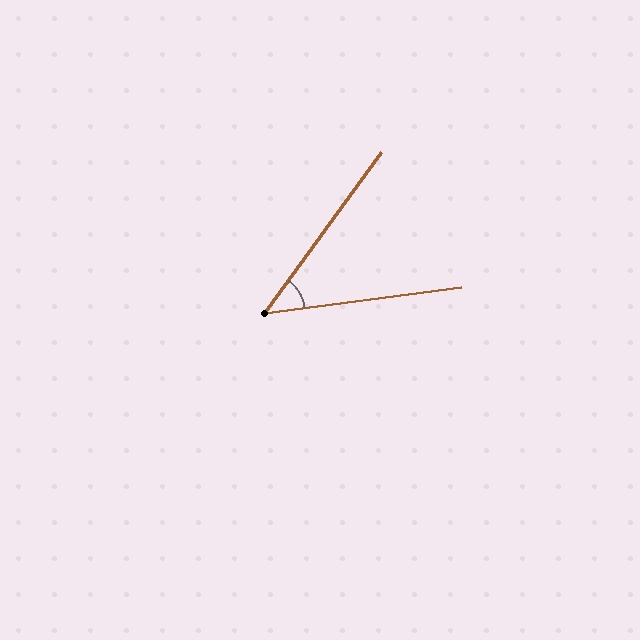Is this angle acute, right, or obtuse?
It is acute.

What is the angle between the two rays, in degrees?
Approximately 47 degrees.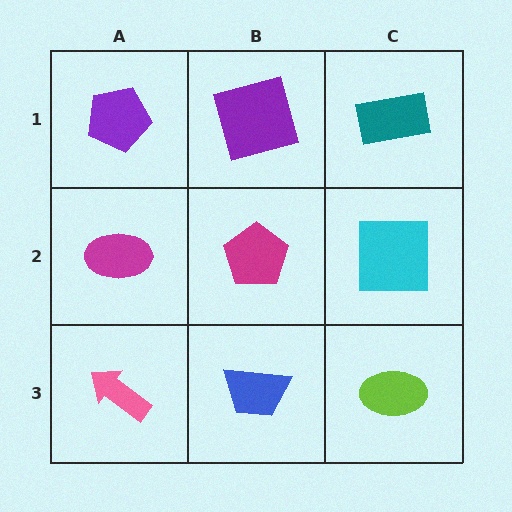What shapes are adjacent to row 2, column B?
A purple square (row 1, column B), a blue trapezoid (row 3, column B), a magenta ellipse (row 2, column A), a cyan square (row 2, column C).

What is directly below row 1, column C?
A cyan square.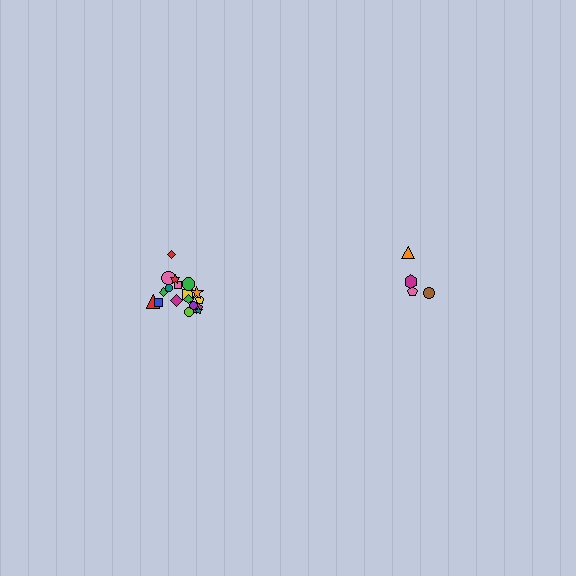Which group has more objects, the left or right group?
The left group.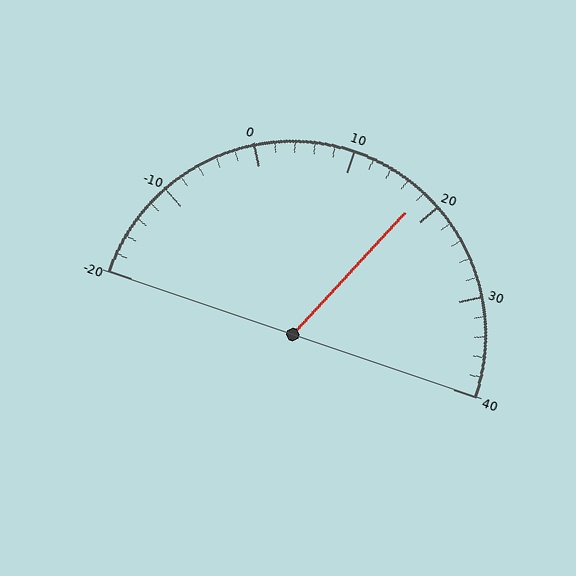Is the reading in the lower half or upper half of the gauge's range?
The reading is in the upper half of the range (-20 to 40).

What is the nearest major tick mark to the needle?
The nearest major tick mark is 20.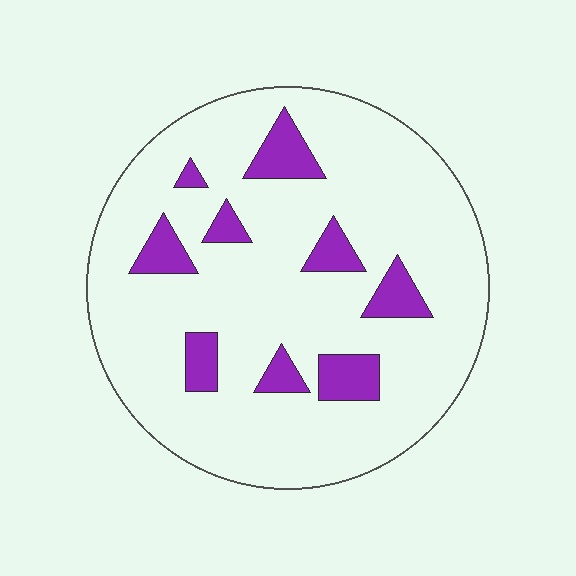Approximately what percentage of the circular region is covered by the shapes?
Approximately 15%.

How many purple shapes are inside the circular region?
9.